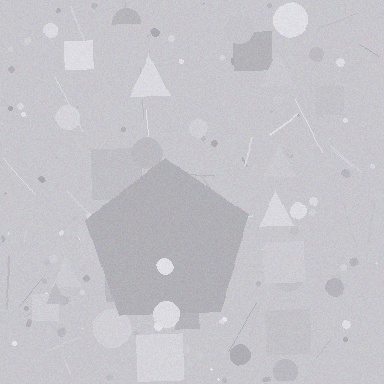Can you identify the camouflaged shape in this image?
The camouflaged shape is a pentagon.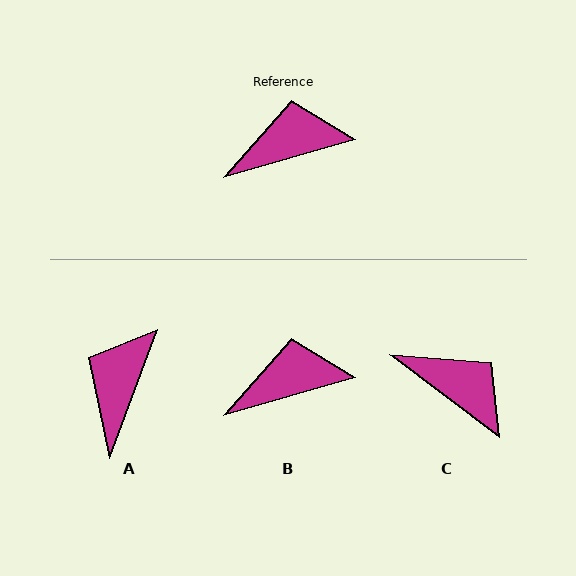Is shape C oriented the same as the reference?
No, it is off by about 53 degrees.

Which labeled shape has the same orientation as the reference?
B.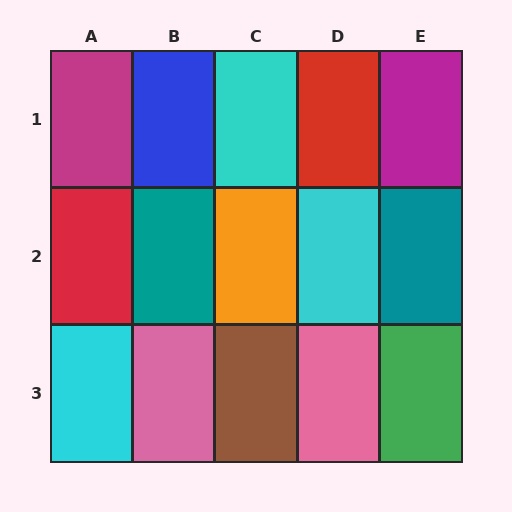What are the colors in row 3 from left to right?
Cyan, pink, brown, pink, green.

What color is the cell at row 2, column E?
Teal.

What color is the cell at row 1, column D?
Red.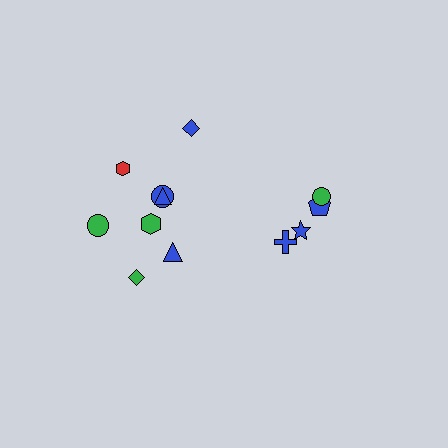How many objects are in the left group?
There are 8 objects.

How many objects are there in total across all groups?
There are 12 objects.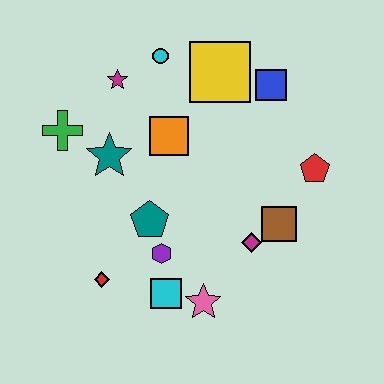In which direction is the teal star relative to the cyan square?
The teal star is above the cyan square.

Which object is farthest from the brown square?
The green cross is farthest from the brown square.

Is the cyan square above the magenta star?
No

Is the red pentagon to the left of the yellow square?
No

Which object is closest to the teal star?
The green cross is closest to the teal star.